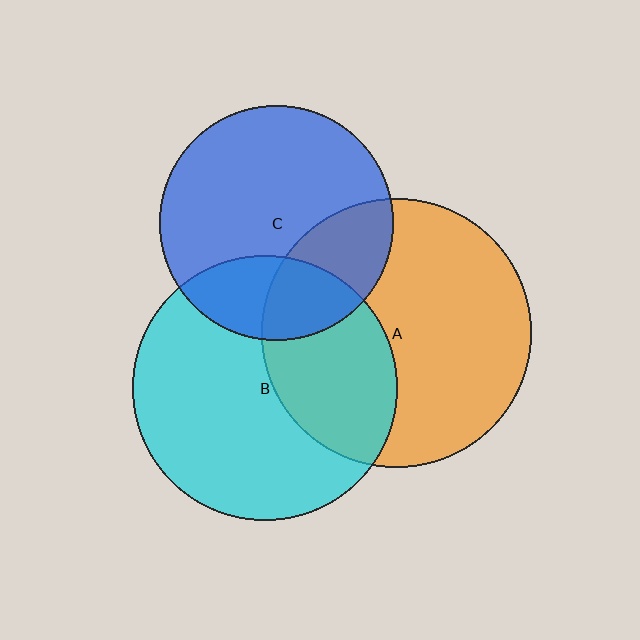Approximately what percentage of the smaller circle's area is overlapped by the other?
Approximately 30%.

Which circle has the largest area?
Circle A (orange).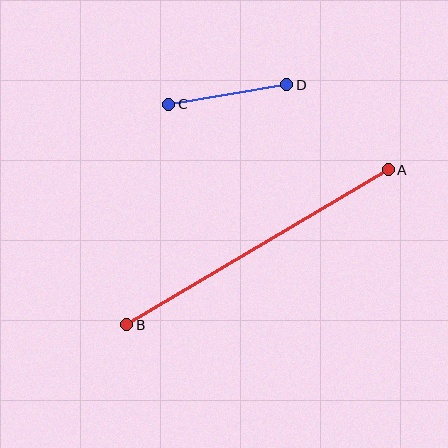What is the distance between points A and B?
The distance is approximately 304 pixels.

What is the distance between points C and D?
The distance is approximately 120 pixels.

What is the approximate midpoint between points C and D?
The midpoint is at approximately (228, 94) pixels.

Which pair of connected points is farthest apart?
Points A and B are farthest apart.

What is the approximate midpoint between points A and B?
The midpoint is at approximately (258, 247) pixels.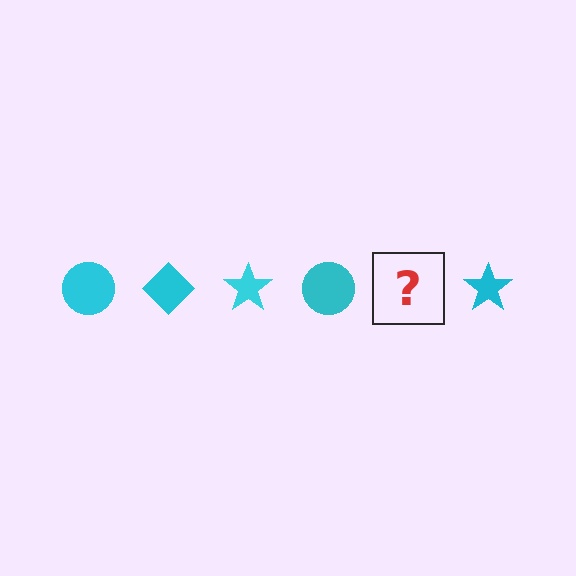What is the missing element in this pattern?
The missing element is a cyan diamond.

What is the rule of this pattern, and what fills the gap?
The rule is that the pattern cycles through circle, diamond, star shapes in cyan. The gap should be filled with a cyan diamond.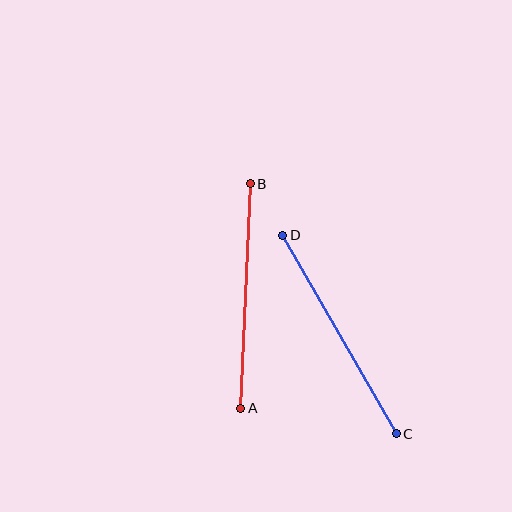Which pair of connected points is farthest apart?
Points C and D are farthest apart.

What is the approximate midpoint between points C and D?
The midpoint is at approximately (340, 334) pixels.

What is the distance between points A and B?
The distance is approximately 225 pixels.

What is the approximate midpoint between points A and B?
The midpoint is at approximately (246, 296) pixels.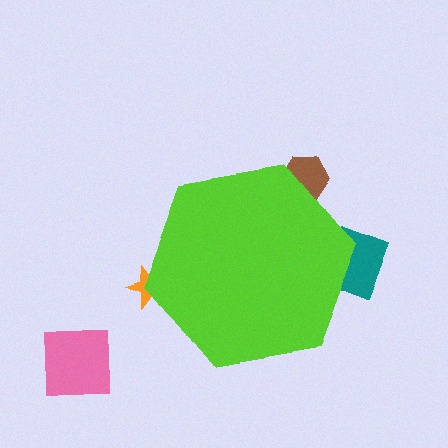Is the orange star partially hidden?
Yes, the orange star is partially hidden behind the lime hexagon.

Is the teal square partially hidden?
Yes, the teal square is partially hidden behind the lime hexagon.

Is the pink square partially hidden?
No, the pink square is fully visible.